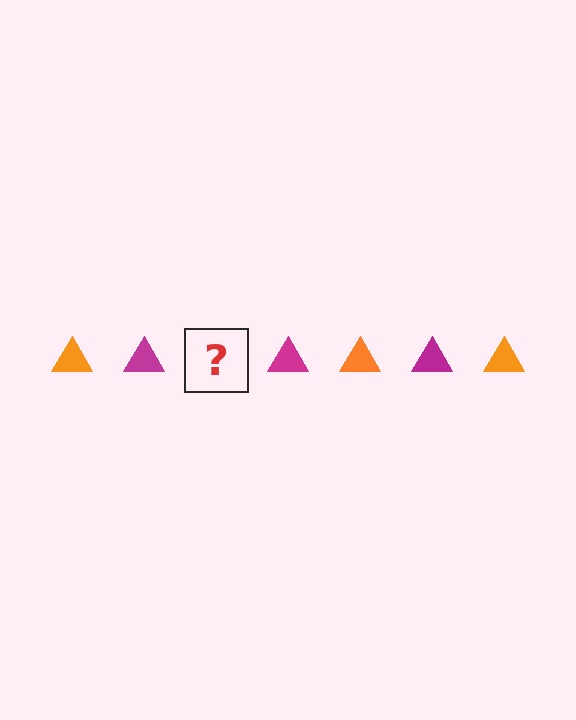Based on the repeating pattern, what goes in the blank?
The blank should be an orange triangle.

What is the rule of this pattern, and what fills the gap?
The rule is that the pattern cycles through orange, magenta triangles. The gap should be filled with an orange triangle.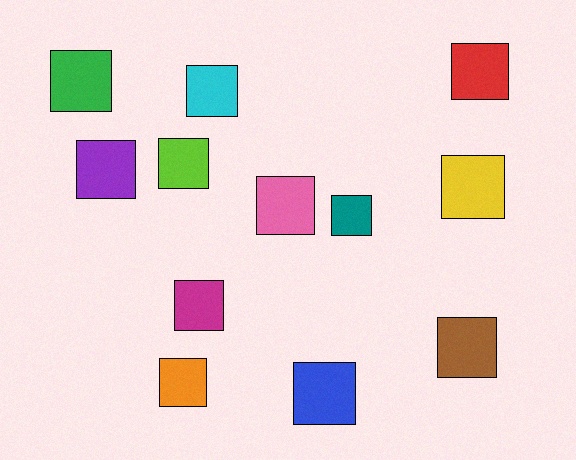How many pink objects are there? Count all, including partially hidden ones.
There is 1 pink object.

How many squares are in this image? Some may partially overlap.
There are 12 squares.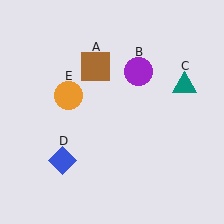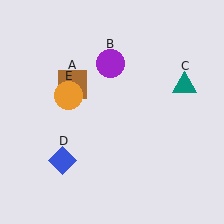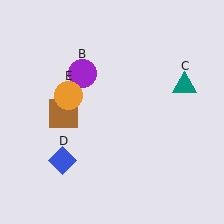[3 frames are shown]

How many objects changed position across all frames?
2 objects changed position: brown square (object A), purple circle (object B).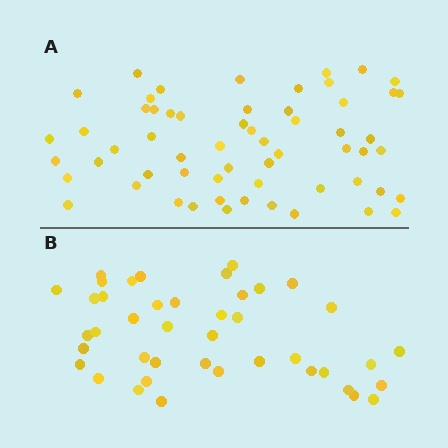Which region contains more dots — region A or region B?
Region A (the top region) has more dots.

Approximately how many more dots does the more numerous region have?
Region A has approximately 15 more dots than region B.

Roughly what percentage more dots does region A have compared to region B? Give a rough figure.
About 40% more.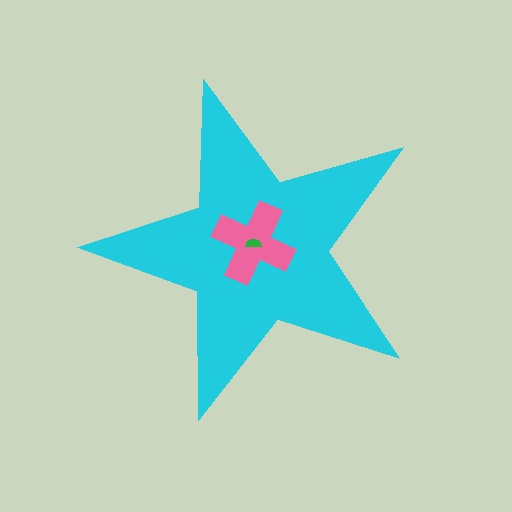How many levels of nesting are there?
3.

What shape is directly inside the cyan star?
The pink cross.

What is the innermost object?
The green semicircle.